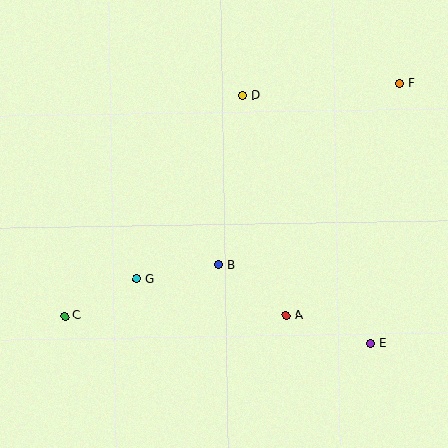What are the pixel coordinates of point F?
Point F is at (400, 83).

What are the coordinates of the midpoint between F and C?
The midpoint between F and C is at (232, 200).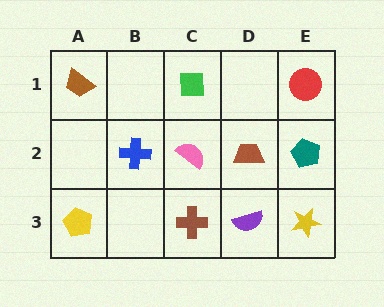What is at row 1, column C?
A green square.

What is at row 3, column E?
A yellow star.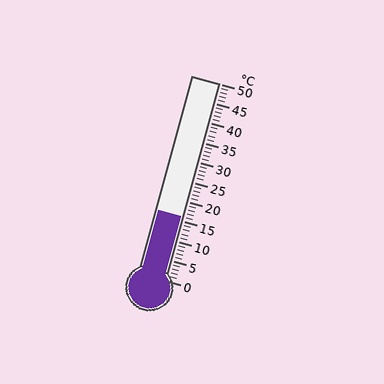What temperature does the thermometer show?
The thermometer shows approximately 16°C.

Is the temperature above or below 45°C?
The temperature is below 45°C.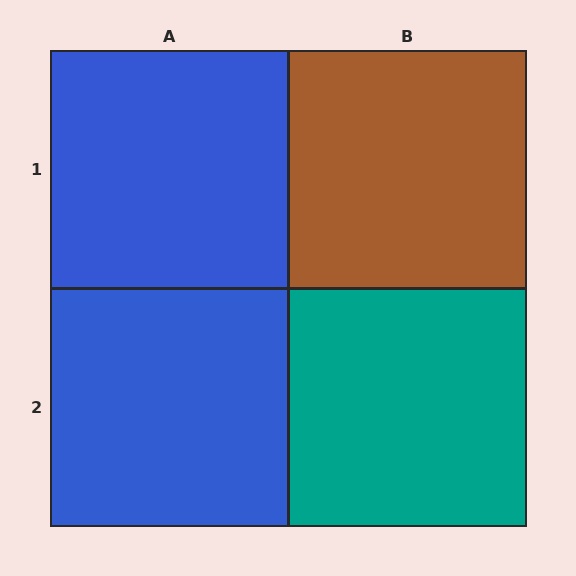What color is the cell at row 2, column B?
Teal.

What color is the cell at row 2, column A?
Blue.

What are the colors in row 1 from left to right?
Blue, brown.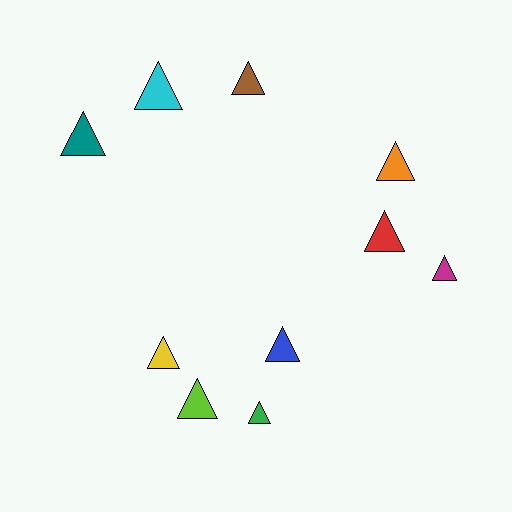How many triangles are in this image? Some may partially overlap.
There are 10 triangles.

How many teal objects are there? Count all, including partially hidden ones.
There is 1 teal object.